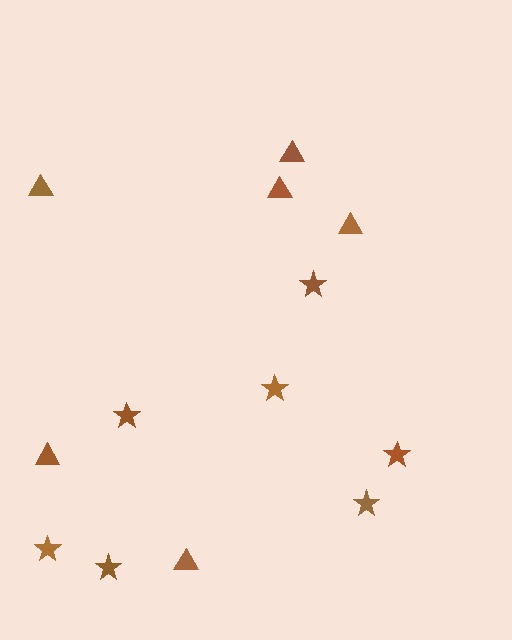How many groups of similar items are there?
There are 2 groups: one group of triangles (6) and one group of stars (7).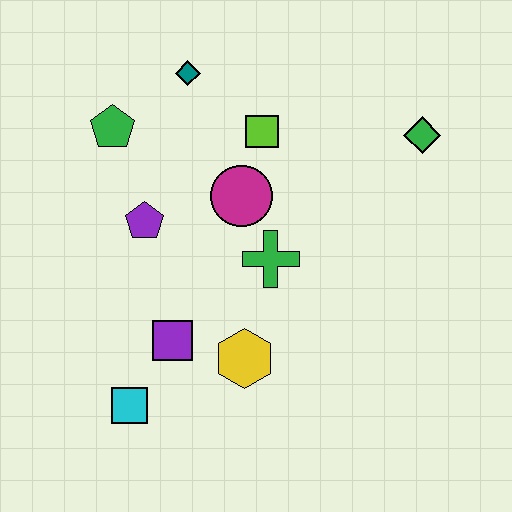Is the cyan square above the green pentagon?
No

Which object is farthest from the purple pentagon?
The green diamond is farthest from the purple pentagon.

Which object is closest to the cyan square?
The purple square is closest to the cyan square.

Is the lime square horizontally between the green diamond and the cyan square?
Yes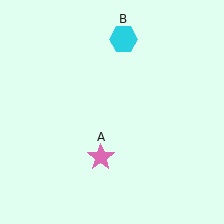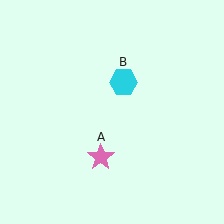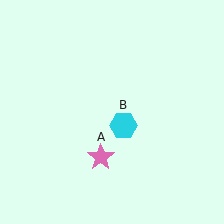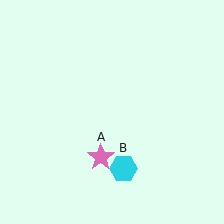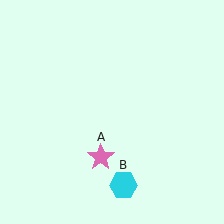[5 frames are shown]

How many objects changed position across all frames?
1 object changed position: cyan hexagon (object B).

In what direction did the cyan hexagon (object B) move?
The cyan hexagon (object B) moved down.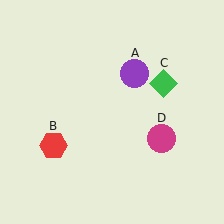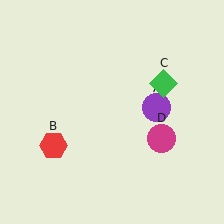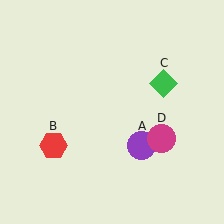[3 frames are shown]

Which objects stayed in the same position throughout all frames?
Red hexagon (object B) and green diamond (object C) and magenta circle (object D) remained stationary.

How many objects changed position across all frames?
1 object changed position: purple circle (object A).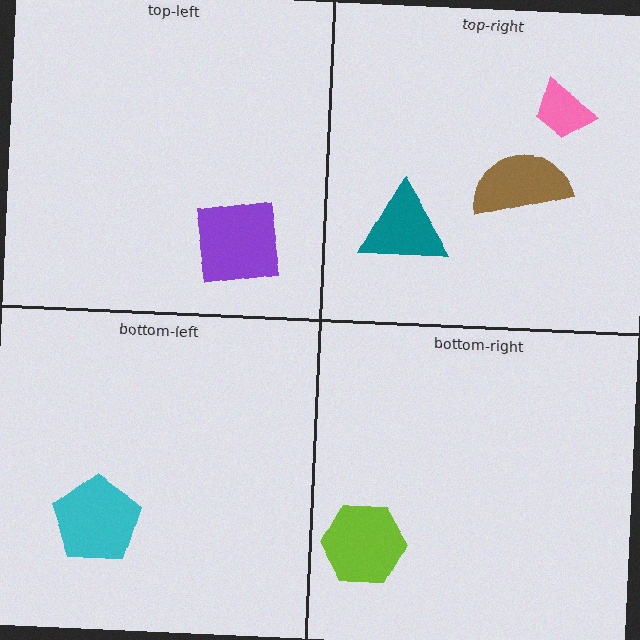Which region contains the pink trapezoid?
The top-right region.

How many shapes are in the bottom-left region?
1.